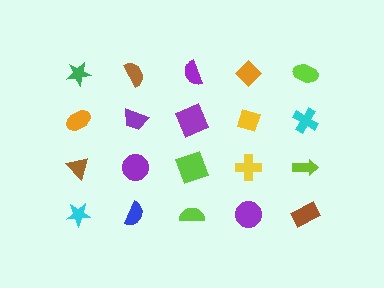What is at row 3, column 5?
A lime arrow.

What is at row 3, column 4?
A yellow cross.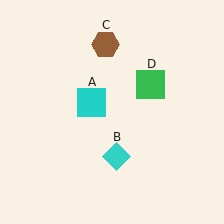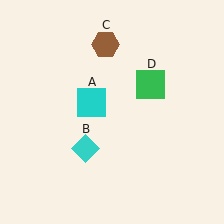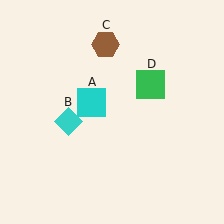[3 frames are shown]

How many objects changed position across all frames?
1 object changed position: cyan diamond (object B).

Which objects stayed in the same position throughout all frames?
Cyan square (object A) and brown hexagon (object C) and green square (object D) remained stationary.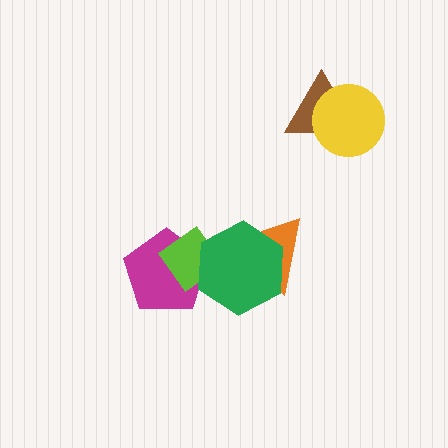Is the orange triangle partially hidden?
Yes, it is partially covered by another shape.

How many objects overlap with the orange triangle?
1 object overlaps with the orange triangle.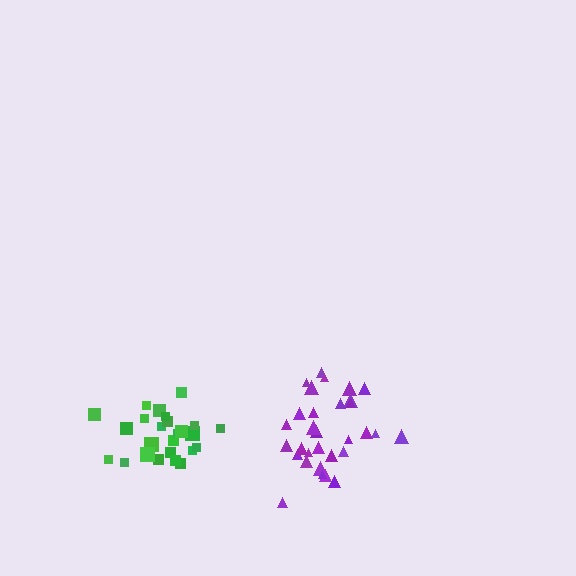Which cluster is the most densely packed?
Green.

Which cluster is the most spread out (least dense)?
Purple.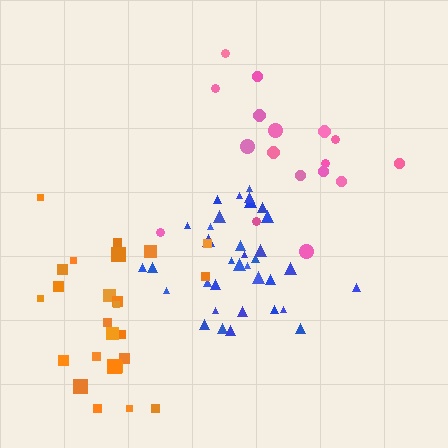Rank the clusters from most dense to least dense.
blue, orange, pink.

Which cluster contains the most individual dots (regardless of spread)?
Blue (35).